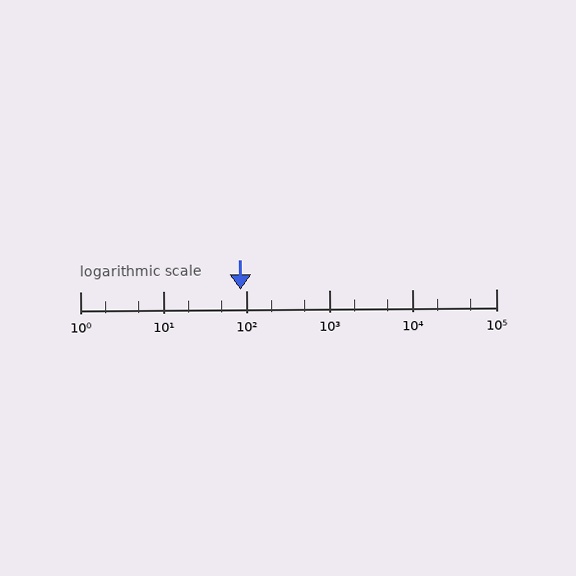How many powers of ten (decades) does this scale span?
The scale spans 5 decades, from 1 to 100000.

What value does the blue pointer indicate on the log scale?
The pointer indicates approximately 86.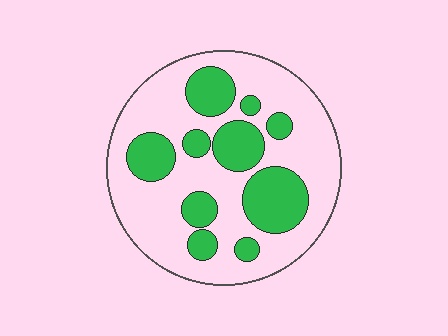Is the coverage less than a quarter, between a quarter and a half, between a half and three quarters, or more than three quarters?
Between a quarter and a half.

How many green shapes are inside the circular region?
10.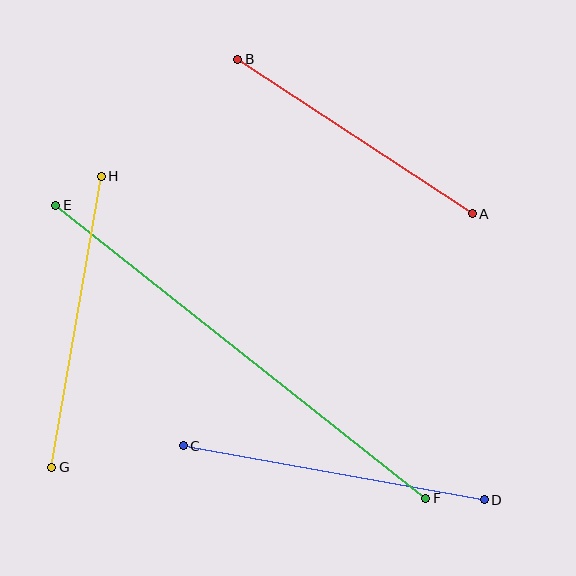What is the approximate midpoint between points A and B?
The midpoint is at approximately (355, 136) pixels.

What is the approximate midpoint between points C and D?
The midpoint is at approximately (334, 473) pixels.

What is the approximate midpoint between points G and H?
The midpoint is at approximately (76, 322) pixels.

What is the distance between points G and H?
The distance is approximately 296 pixels.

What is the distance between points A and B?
The distance is approximately 281 pixels.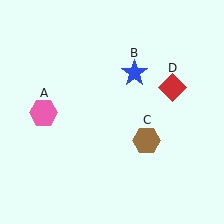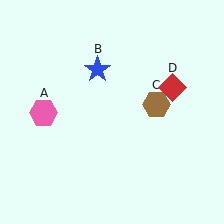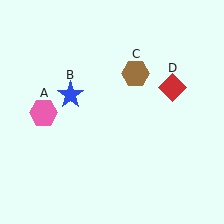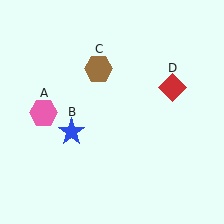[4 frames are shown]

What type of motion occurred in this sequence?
The blue star (object B), brown hexagon (object C) rotated counterclockwise around the center of the scene.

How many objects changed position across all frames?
2 objects changed position: blue star (object B), brown hexagon (object C).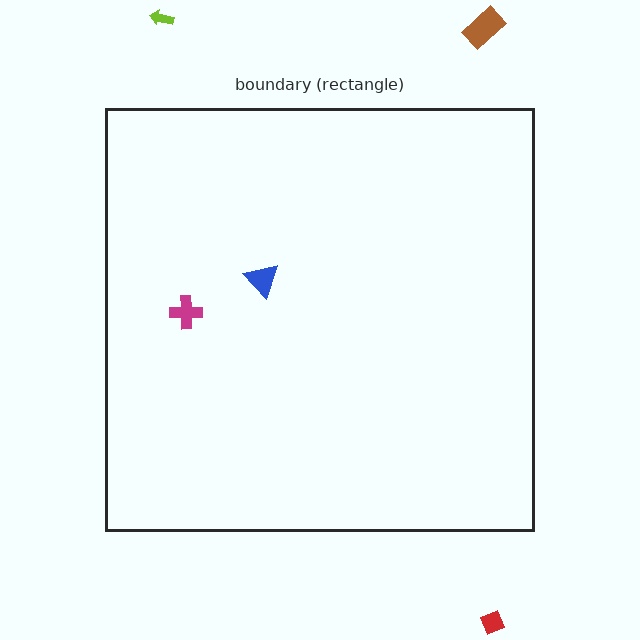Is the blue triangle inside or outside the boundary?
Inside.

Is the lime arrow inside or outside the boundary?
Outside.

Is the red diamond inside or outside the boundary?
Outside.